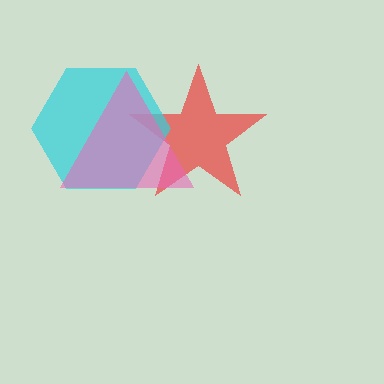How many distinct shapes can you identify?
There are 3 distinct shapes: a red star, a cyan hexagon, a pink triangle.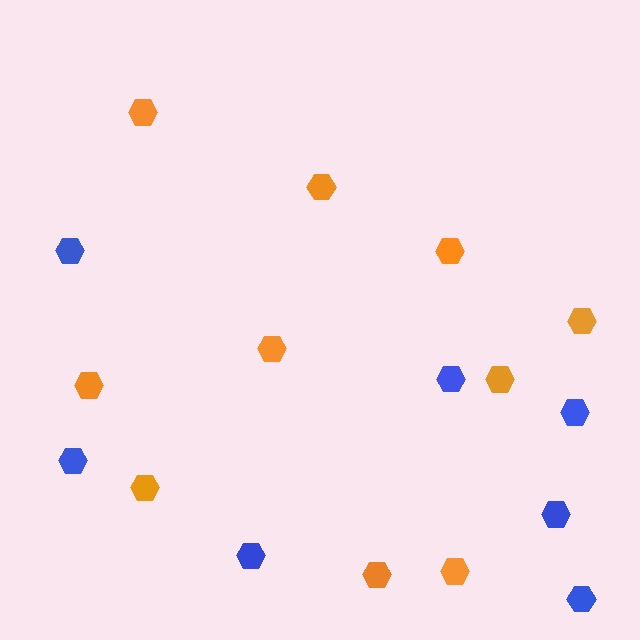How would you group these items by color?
There are 2 groups: one group of orange hexagons (10) and one group of blue hexagons (7).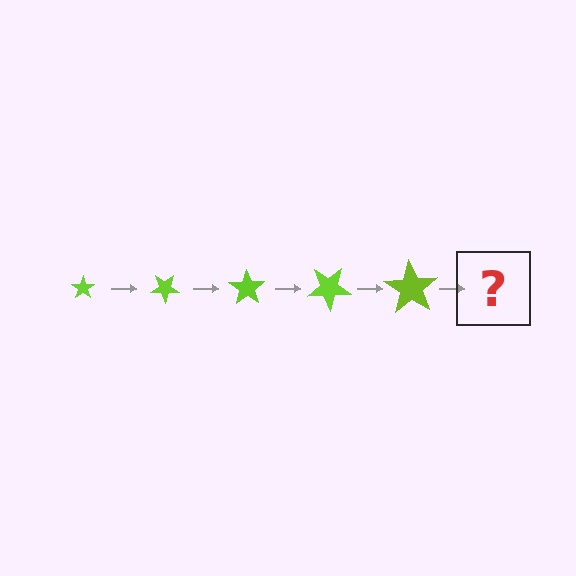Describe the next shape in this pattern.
It should be a star, larger than the previous one and rotated 175 degrees from the start.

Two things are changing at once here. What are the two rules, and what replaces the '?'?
The two rules are that the star grows larger each step and it rotates 35 degrees each step. The '?' should be a star, larger than the previous one and rotated 175 degrees from the start.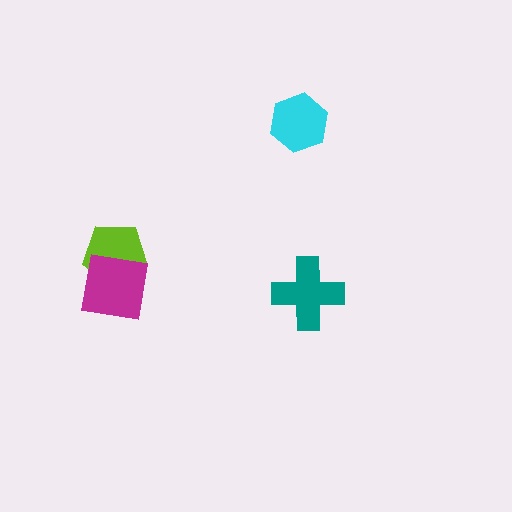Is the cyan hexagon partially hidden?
No, no other shape covers it.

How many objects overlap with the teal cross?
0 objects overlap with the teal cross.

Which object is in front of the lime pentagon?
The magenta square is in front of the lime pentagon.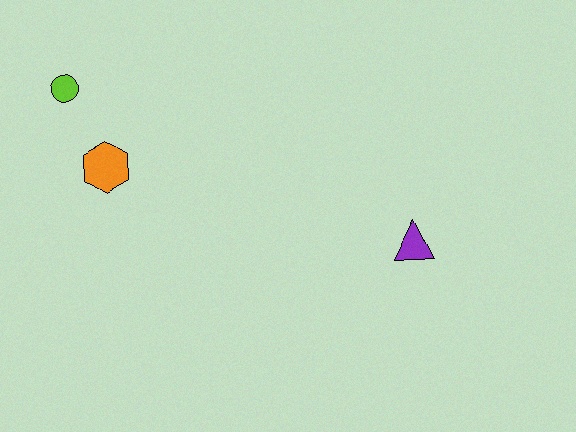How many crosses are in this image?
There are no crosses.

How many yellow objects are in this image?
There are no yellow objects.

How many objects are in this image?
There are 3 objects.